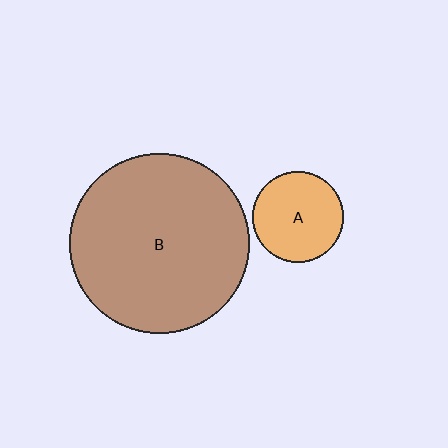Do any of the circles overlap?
No, none of the circles overlap.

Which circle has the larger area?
Circle B (brown).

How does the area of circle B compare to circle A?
Approximately 3.9 times.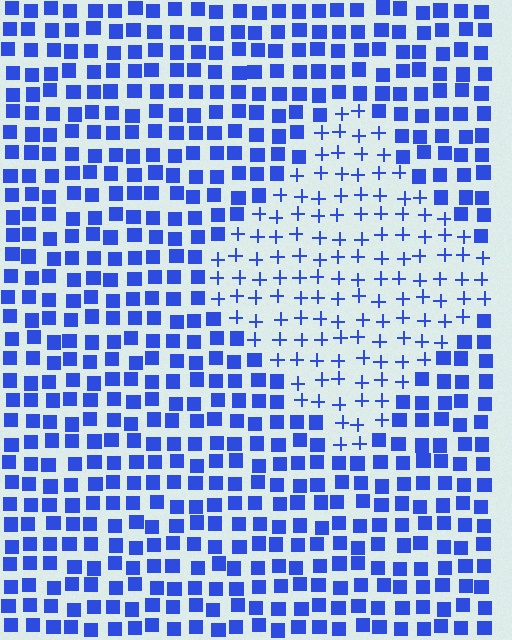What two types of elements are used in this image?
The image uses plus signs inside the diamond region and squares outside it.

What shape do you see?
I see a diamond.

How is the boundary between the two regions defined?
The boundary is defined by a change in element shape: plus signs inside vs. squares outside. All elements share the same color and spacing.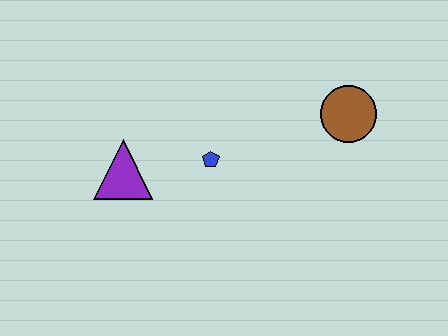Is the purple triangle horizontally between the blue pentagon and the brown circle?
No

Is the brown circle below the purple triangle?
No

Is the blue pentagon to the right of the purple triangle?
Yes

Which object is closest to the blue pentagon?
The purple triangle is closest to the blue pentagon.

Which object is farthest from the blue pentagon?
The brown circle is farthest from the blue pentagon.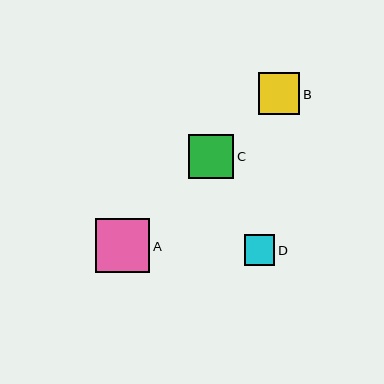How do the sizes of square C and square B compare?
Square C and square B are approximately the same size.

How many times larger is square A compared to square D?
Square A is approximately 1.8 times the size of square D.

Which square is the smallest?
Square D is the smallest with a size of approximately 30 pixels.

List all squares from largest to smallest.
From largest to smallest: A, C, B, D.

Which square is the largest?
Square A is the largest with a size of approximately 54 pixels.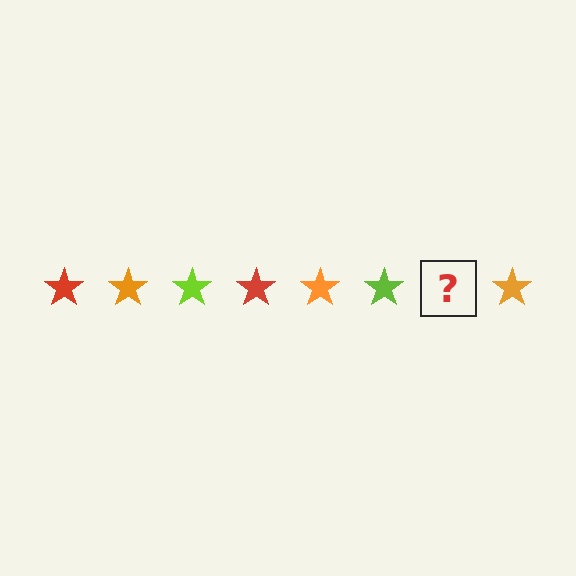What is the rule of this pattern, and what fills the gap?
The rule is that the pattern cycles through red, orange, lime stars. The gap should be filled with a red star.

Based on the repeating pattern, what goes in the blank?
The blank should be a red star.